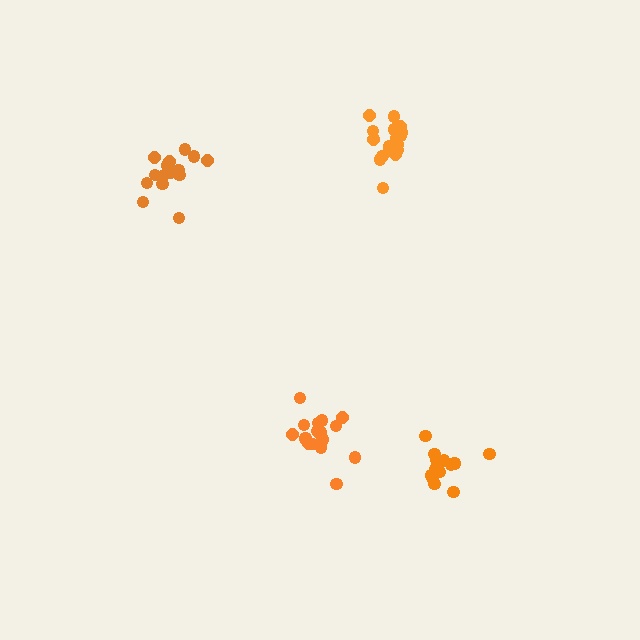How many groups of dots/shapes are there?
There are 4 groups.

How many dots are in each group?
Group 1: 15 dots, Group 2: 19 dots, Group 3: 15 dots, Group 4: 18 dots (67 total).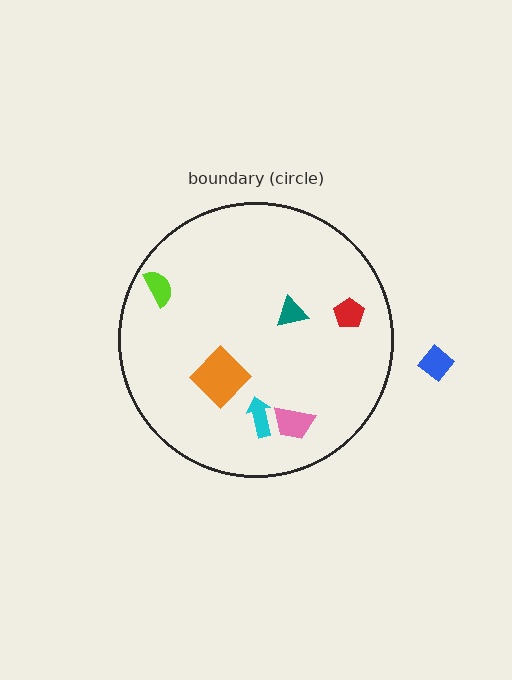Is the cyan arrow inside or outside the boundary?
Inside.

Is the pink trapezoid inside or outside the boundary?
Inside.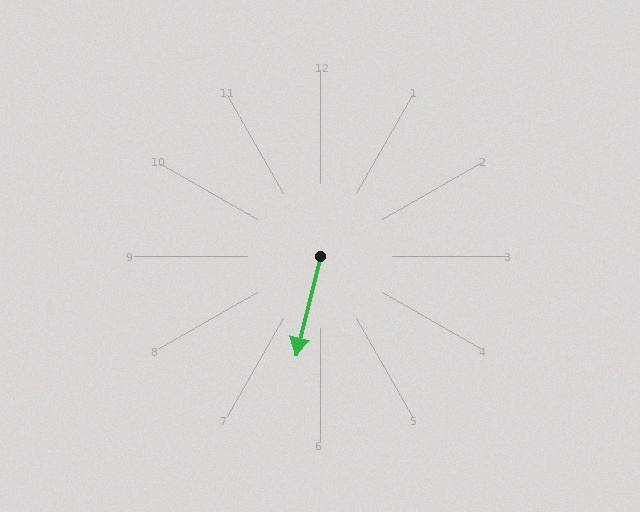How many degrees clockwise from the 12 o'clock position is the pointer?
Approximately 194 degrees.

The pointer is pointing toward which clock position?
Roughly 6 o'clock.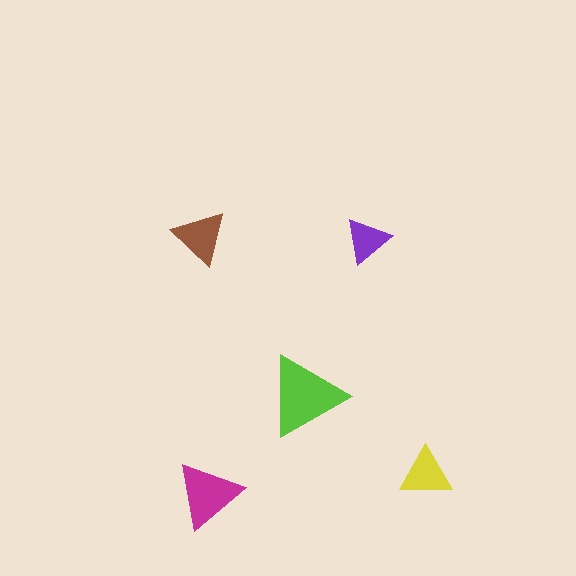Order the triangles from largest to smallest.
the lime one, the magenta one, the brown one, the yellow one, the purple one.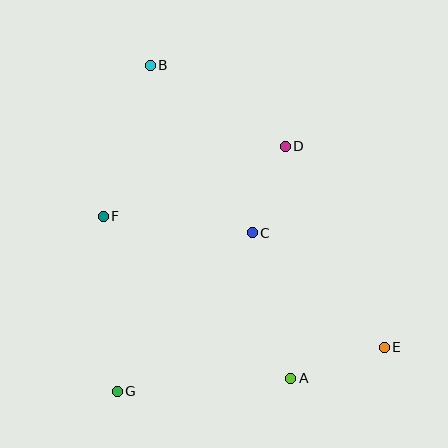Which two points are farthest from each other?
Points B and E are farthest from each other.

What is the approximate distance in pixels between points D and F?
The distance between D and F is approximately 195 pixels.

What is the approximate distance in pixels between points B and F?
The distance between B and F is approximately 158 pixels.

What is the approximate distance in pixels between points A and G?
The distance between A and G is approximately 174 pixels.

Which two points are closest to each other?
Points C and D are closest to each other.